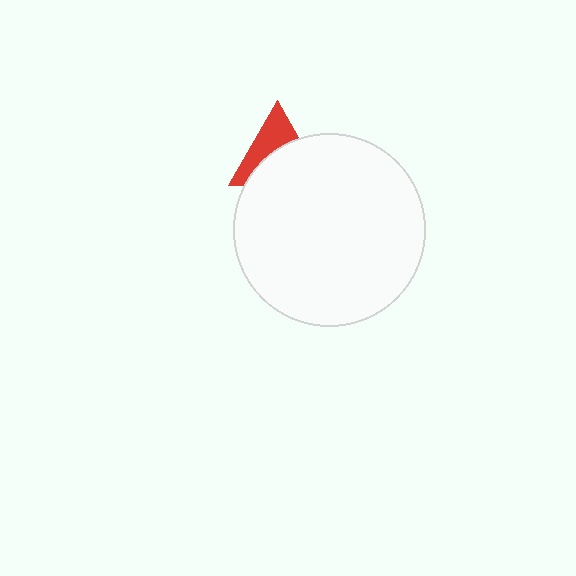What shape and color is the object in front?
The object in front is a white circle.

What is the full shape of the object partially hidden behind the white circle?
The partially hidden object is a red triangle.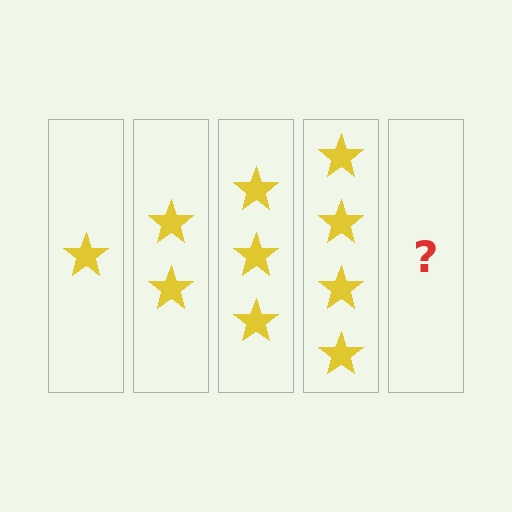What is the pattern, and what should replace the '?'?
The pattern is that each step adds one more star. The '?' should be 5 stars.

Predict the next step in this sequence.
The next step is 5 stars.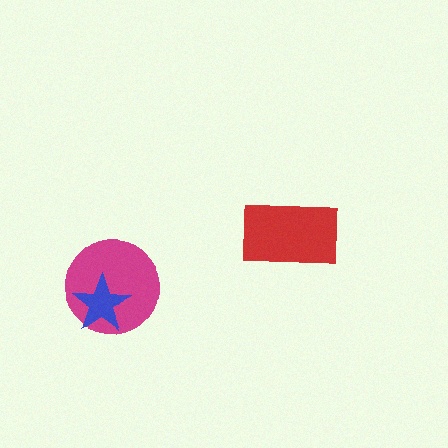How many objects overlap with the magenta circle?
1 object overlaps with the magenta circle.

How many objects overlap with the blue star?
1 object overlaps with the blue star.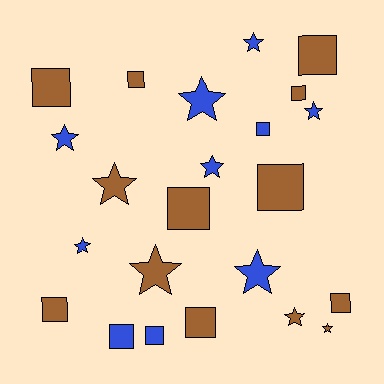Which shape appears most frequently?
Square, with 12 objects.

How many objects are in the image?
There are 23 objects.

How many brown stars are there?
There are 4 brown stars.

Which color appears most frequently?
Brown, with 13 objects.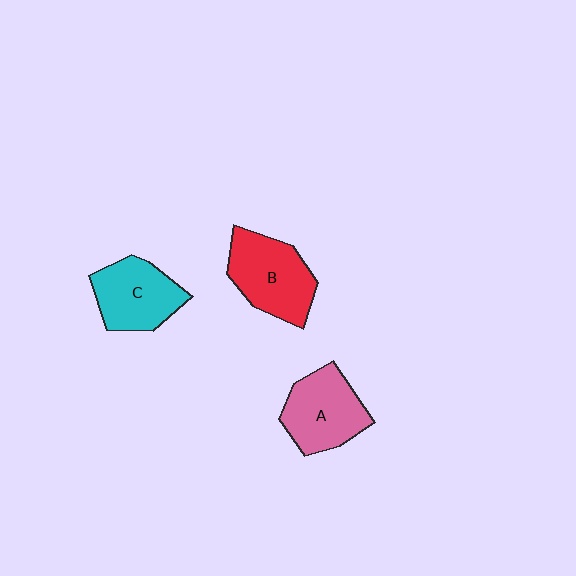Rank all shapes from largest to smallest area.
From largest to smallest: B (red), A (pink), C (cyan).